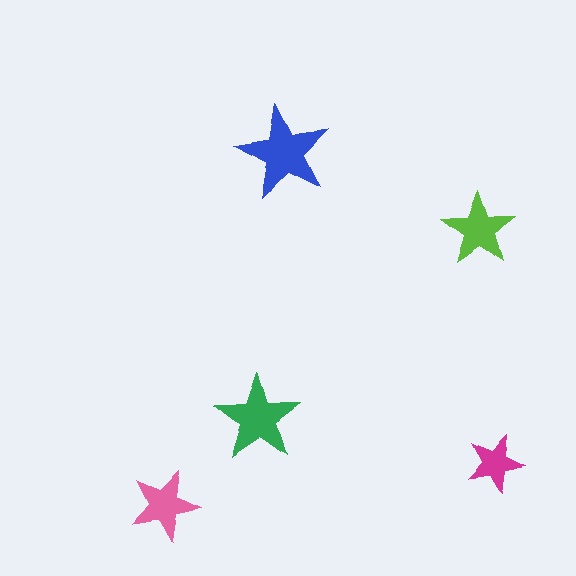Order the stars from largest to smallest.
the blue one, the green one, the lime one, the pink one, the magenta one.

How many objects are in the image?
There are 5 objects in the image.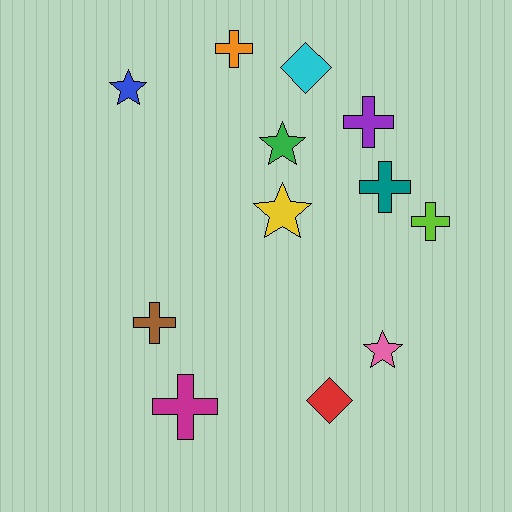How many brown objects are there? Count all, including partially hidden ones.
There is 1 brown object.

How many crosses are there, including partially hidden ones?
There are 6 crosses.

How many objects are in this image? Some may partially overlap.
There are 12 objects.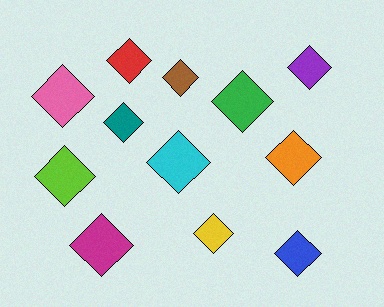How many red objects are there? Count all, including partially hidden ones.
There is 1 red object.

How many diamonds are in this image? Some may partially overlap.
There are 12 diamonds.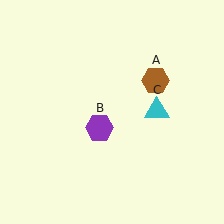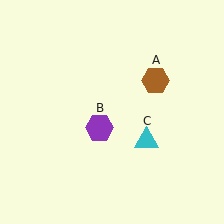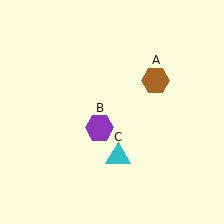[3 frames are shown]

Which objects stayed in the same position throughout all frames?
Brown hexagon (object A) and purple hexagon (object B) remained stationary.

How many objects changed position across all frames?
1 object changed position: cyan triangle (object C).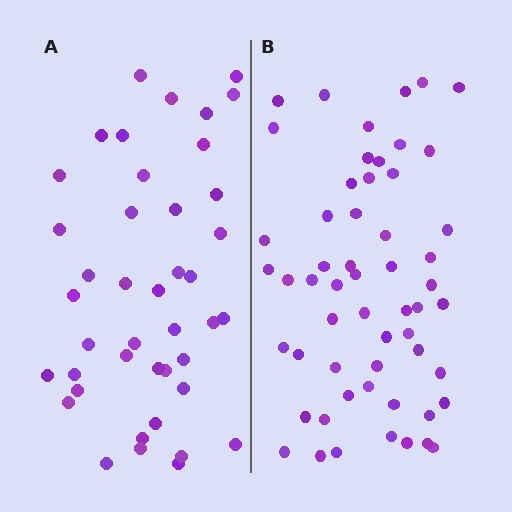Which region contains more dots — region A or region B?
Region B (the right region) has more dots.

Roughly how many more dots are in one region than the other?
Region B has approximately 15 more dots than region A.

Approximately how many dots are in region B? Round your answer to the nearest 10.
About 60 dots. (The exact count is 56, which rounds to 60.)